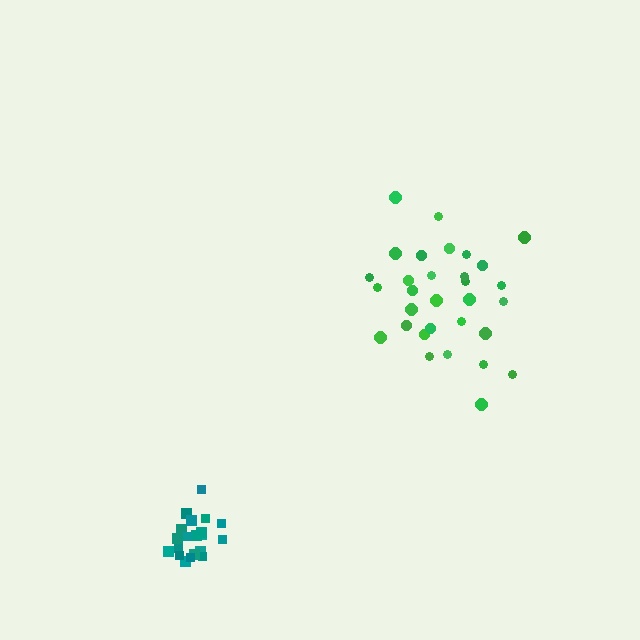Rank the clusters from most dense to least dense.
teal, green.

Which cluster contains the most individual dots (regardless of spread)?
Green (31).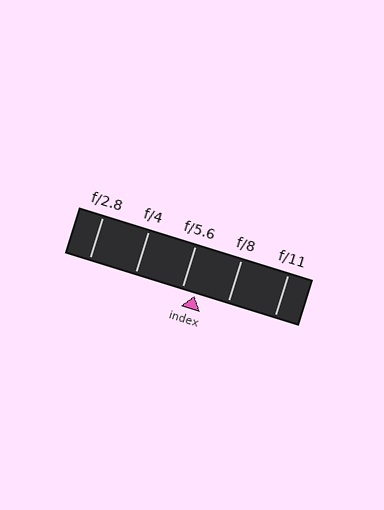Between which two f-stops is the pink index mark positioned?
The index mark is between f/5.6 and f/8.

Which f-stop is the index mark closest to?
The index mark is closest to f/5.6.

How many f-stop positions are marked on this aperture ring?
There are 5 f-stop positions marked.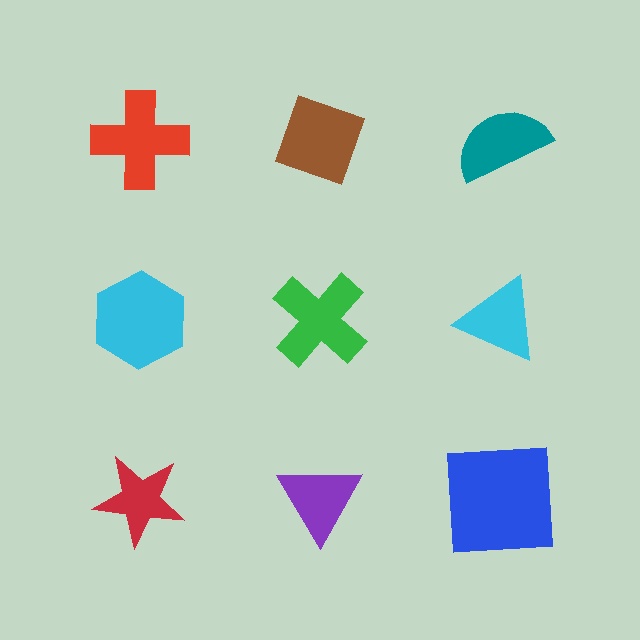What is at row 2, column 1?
A cyan hexagon.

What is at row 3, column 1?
A red star.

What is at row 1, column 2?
A brown diamond.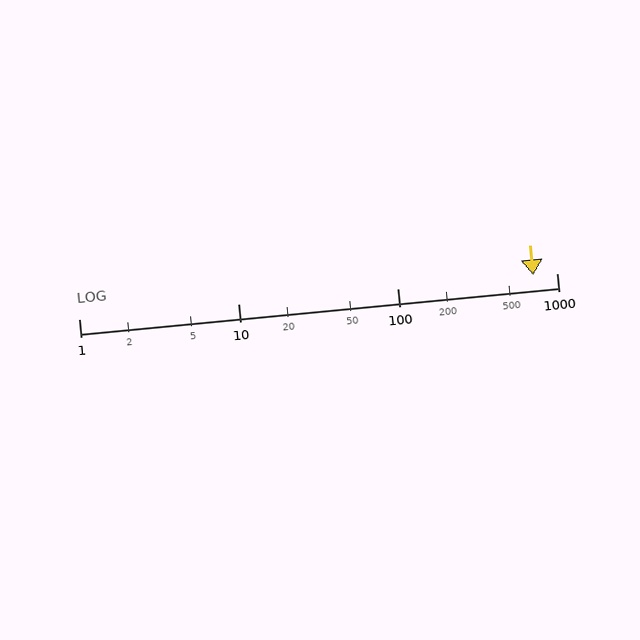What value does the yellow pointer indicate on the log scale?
The pointer indicates approximately 710.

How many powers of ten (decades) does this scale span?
The scale spans 3 decades, from 1 to 1000.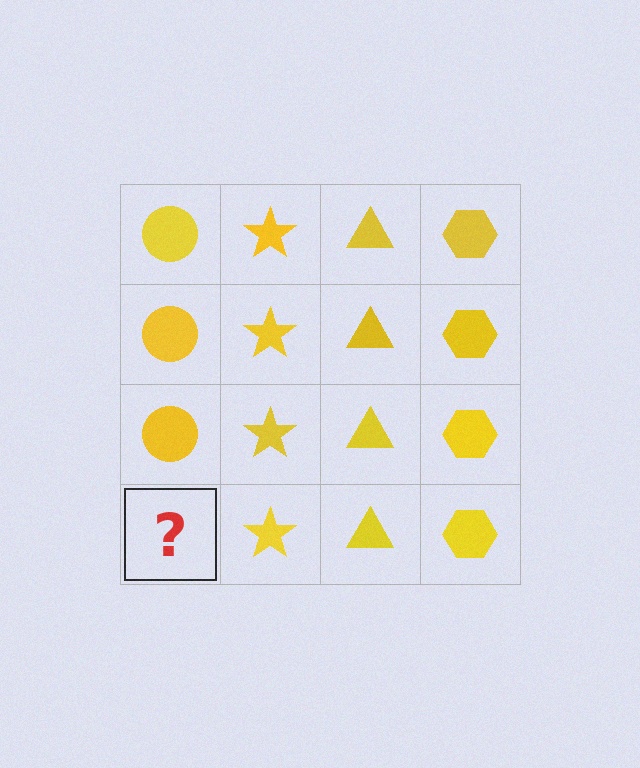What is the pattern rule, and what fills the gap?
The rule is that each column has a consistent shape. The gap should be filled with a yellow circle.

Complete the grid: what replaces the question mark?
The question mark should be replaced with a yellow circle.